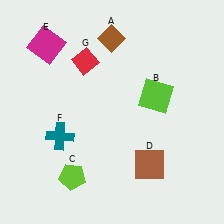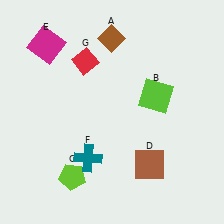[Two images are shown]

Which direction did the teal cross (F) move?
The teal cross (F) moved right.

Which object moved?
The teal cross (F) moved right.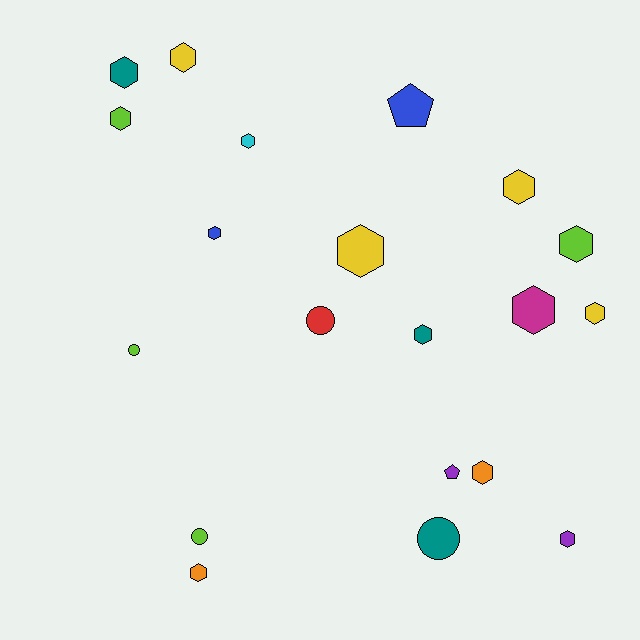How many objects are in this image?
There are 20 objects.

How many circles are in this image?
There are 4 circles.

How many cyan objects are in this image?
There is 1 cyan object.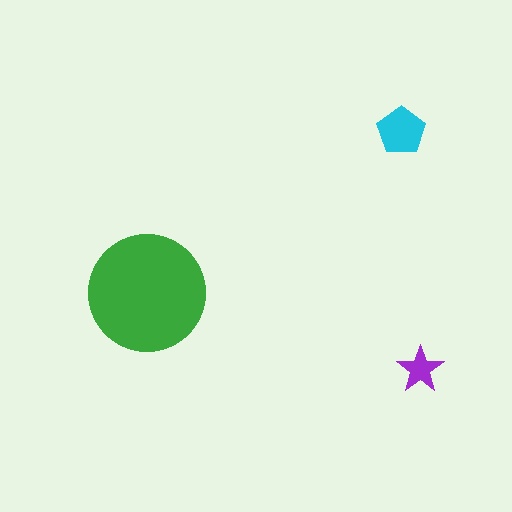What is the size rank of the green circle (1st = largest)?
1st.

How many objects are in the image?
There are 3 objects in the image.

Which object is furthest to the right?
The purple star is rightmost.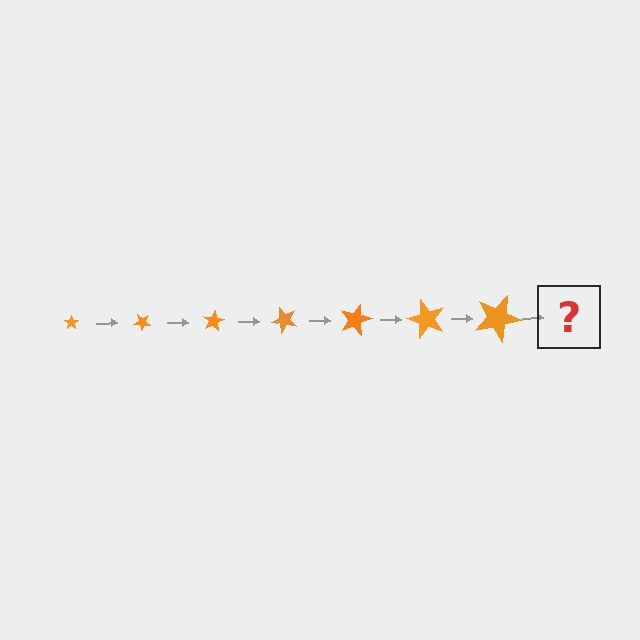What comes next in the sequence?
The next element should be a star, larger than the previous one and rotated 280 degrees from the start.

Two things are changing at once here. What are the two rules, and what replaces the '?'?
The two rules are that the star grows larger each step and it rotates 40 degrees each step. The '?' should be a star, larger than the previous one and rotated 280 degrees from the start.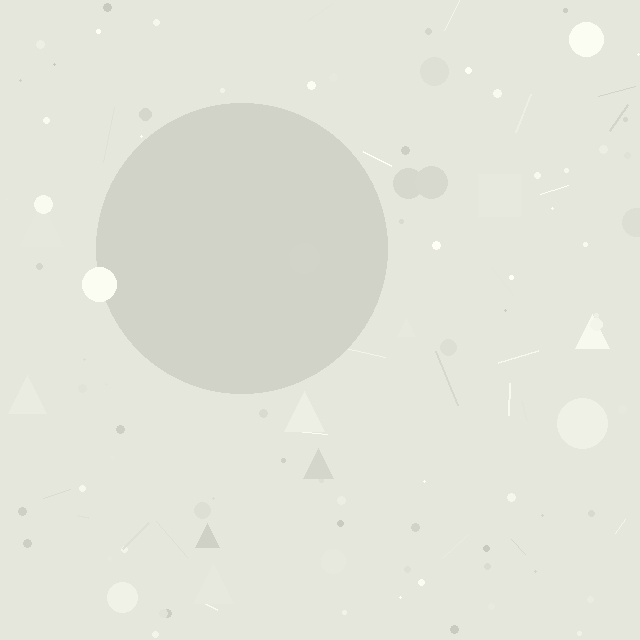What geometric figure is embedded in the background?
A circle is embedded in the background.